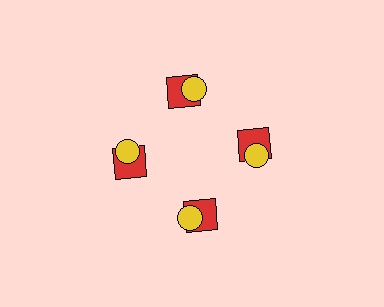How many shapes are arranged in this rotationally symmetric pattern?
There are 8 shapes, arranged in 4 groups of 2.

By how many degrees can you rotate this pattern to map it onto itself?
The pattern maps onto itself every 90 degrees of rotation.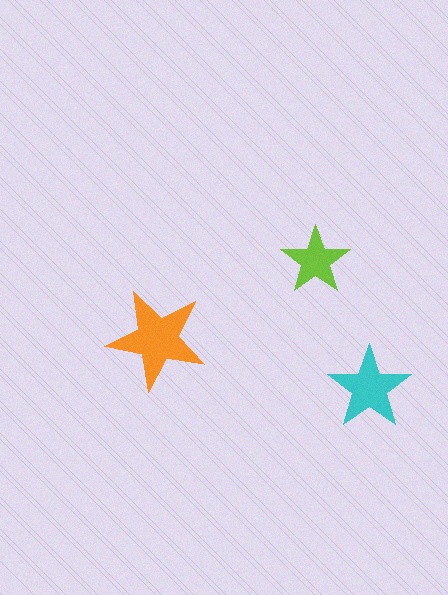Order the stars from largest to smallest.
the orange one, the cyan one, the lime one.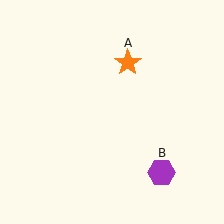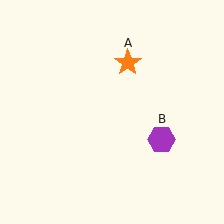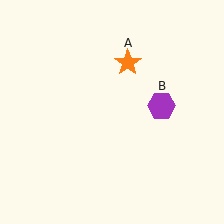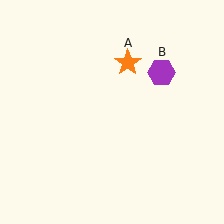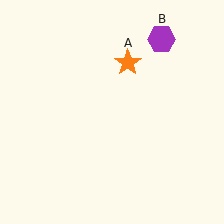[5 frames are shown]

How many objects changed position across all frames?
1 object changed position: purple hexagon (object B).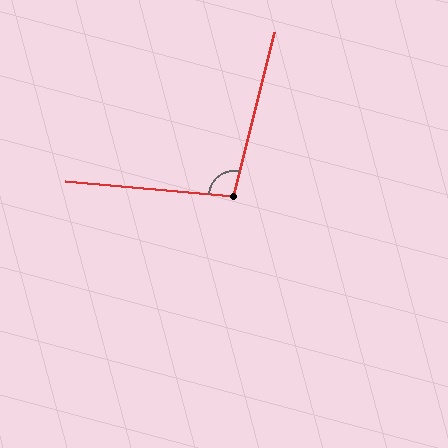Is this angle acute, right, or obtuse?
It is obtuse.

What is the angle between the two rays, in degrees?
Approximately 99 degrees.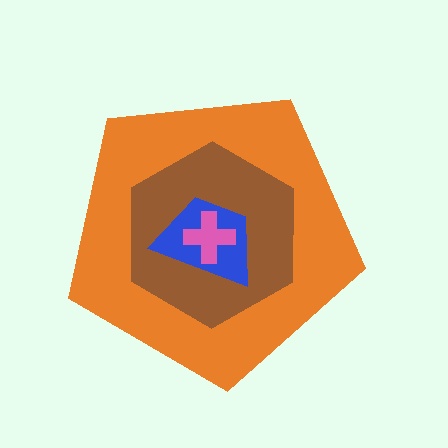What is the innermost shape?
The pink cross.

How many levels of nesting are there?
4.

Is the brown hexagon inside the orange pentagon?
Yes.